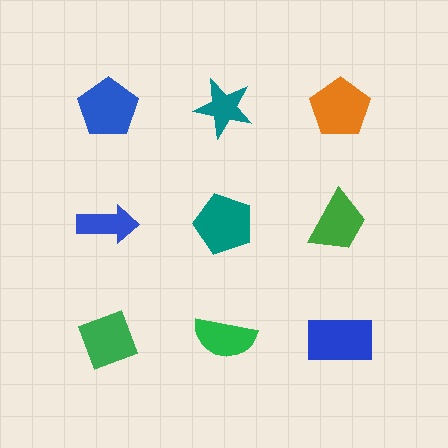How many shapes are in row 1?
3 shapes.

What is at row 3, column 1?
A green diamond.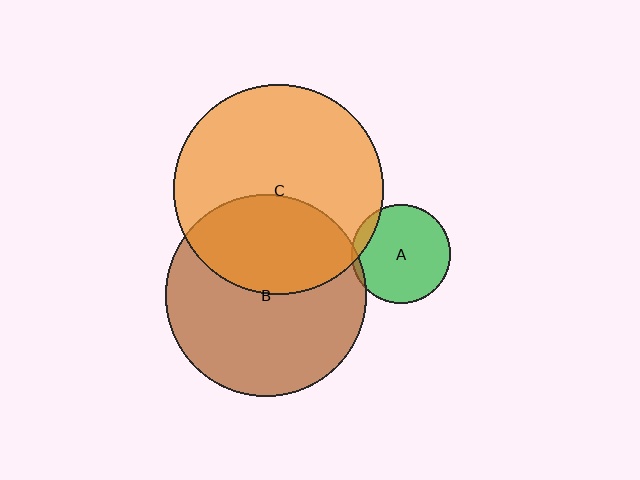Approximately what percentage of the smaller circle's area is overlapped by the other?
Approximately 5%.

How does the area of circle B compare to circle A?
Approximately 4.2 times.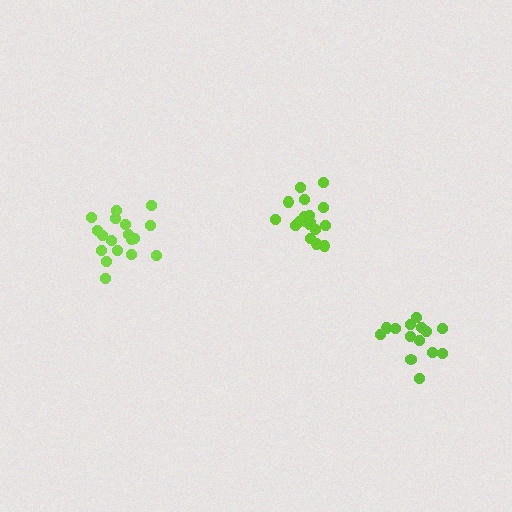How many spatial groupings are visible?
There are 3 spatial groupings.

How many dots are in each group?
Group 1: 14 dots, Group 2: 18 dots, Group 3: 18 dots (50 total).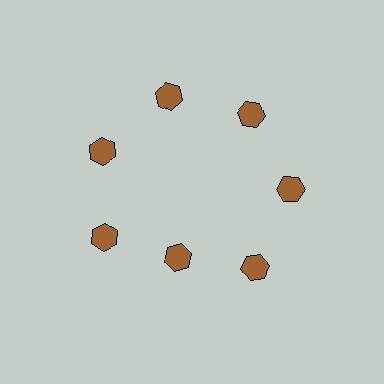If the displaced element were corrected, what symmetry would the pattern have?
It would have 7-fold rotational symmetry — the pattern would map onto itself every 51 degrees.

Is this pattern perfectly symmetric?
No. The 7 brown hexagons are arranged in a ring, but one element near the 6 o'clock position is pulled inward toward the center, breaking the 7-fold rotational symmetry.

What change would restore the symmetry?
The symmetry would be restored by moving it outward, back onto the ring so that all 7 hexagons sit at equal angles and equal distance from the center.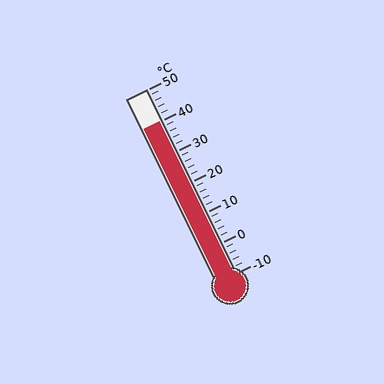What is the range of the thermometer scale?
The thermometer scale ranges from -10°C to 50°C.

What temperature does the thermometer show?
The thermometer shows approximately 40°C.